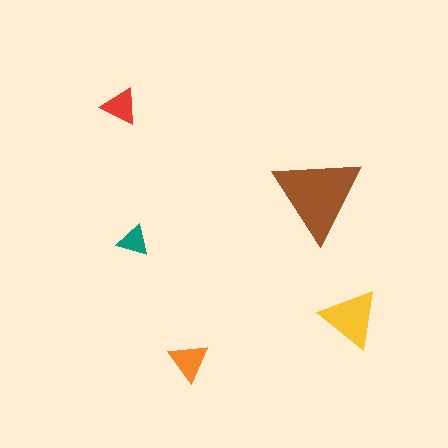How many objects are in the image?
There are 5 objects in the image.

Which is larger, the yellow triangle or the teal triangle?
The yellow one.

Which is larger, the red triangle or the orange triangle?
The orange one.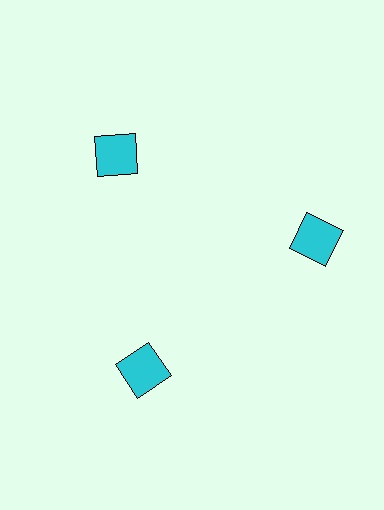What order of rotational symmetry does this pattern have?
This pattern has 3-fold rotational symmetry.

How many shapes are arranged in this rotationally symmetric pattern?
There are 3 shapes, arranged in 3 groups of 1.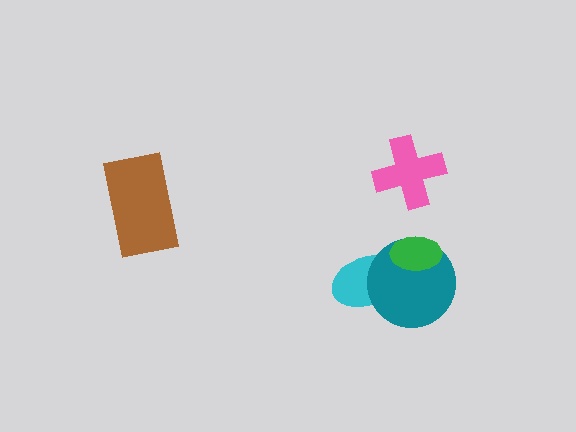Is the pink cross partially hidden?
No, no other shape covers it.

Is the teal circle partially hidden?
Yes, it is partially covered by another shape.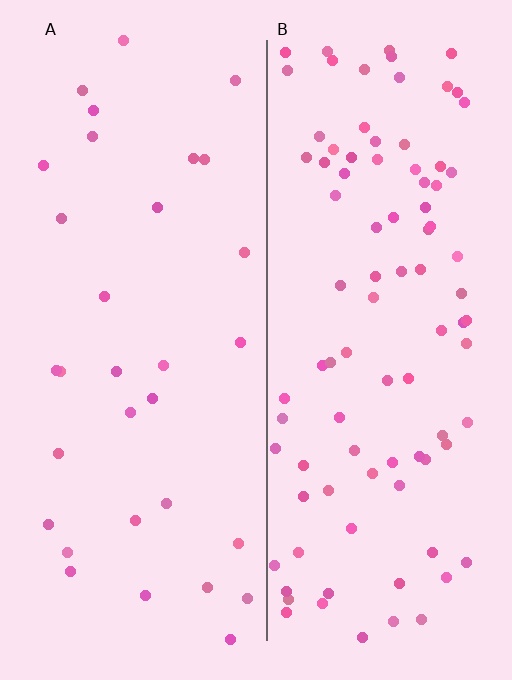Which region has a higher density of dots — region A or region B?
B (the right).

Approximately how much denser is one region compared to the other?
Approximately 3.0× — region B over region A.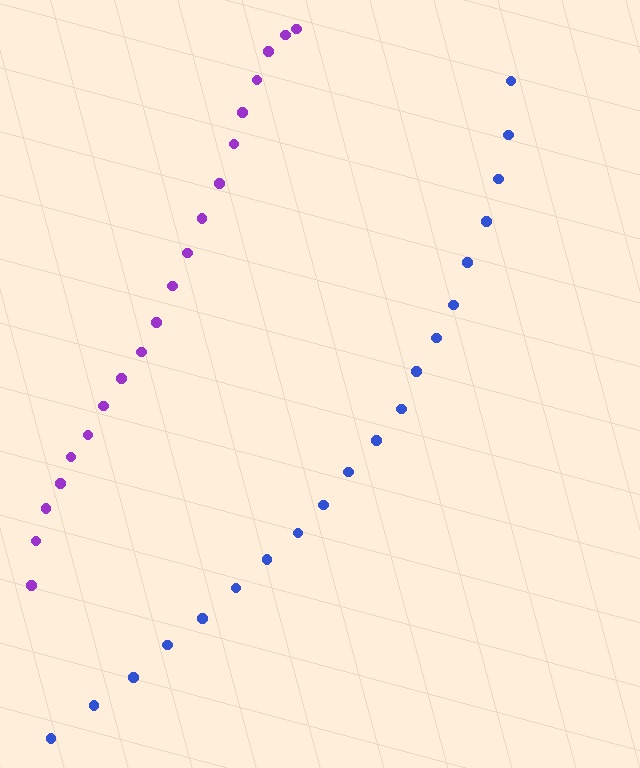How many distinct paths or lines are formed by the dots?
There are 2 distinct paths.